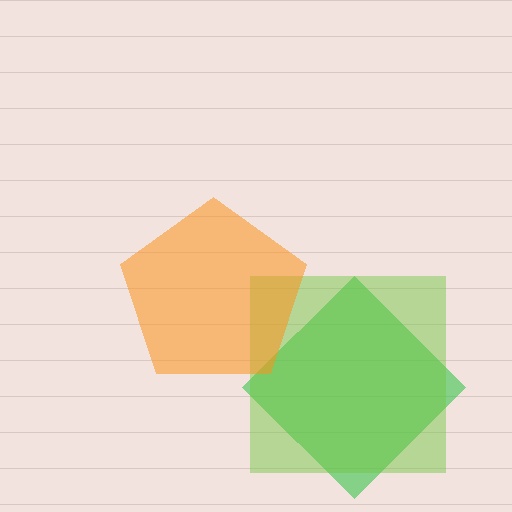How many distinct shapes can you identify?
There are 3 distinct shapes: a green diamond, a lime square, an orange pentagon.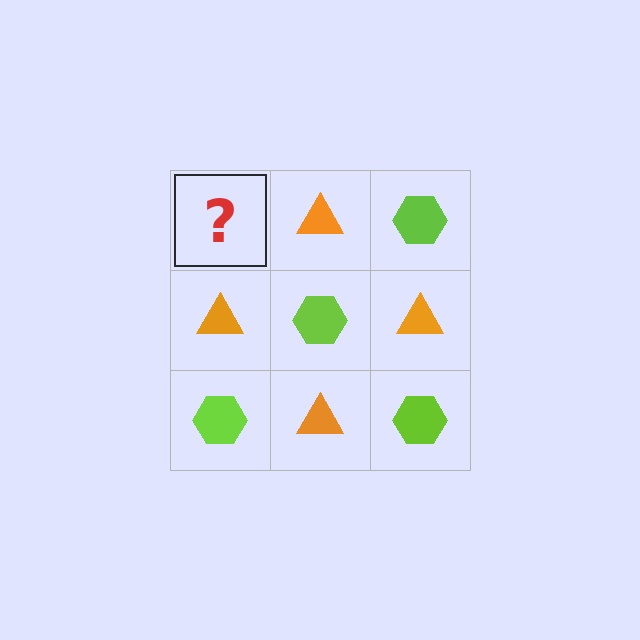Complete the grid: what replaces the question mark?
The question mark should be replaced with a lime hexagon.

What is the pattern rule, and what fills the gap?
The rule is that it alternates lime hexagon and orange triangle in a checkerboard pattern. The gap should be filled with a lime hexagon.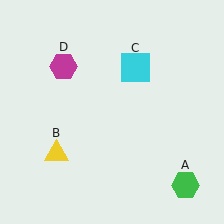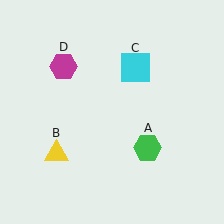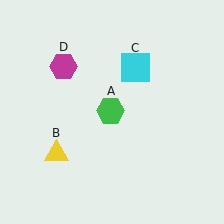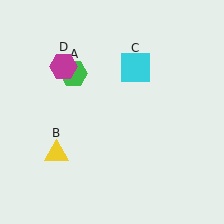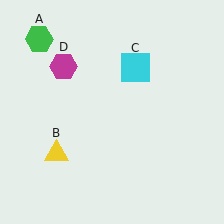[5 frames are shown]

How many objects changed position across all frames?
1 object changed position: green hexagon (object A).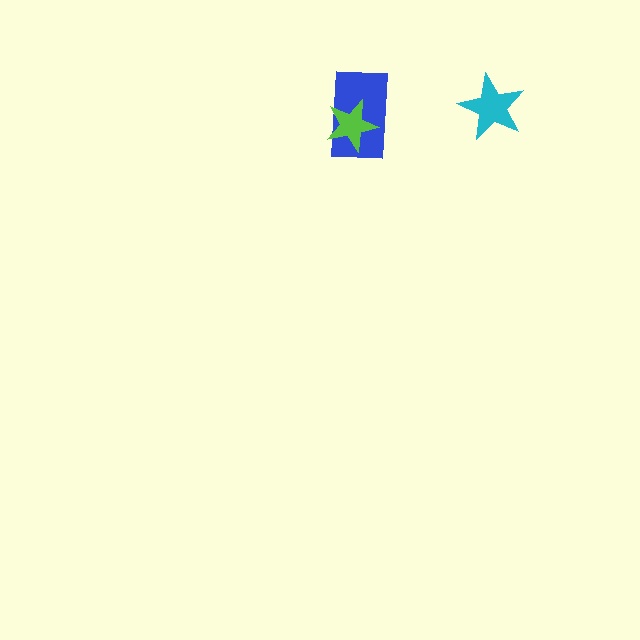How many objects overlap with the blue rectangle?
1 object overlaps with the blue rectangle.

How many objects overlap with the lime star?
1 object overlaps with the lime star.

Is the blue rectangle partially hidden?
Yes, it is partially covered by another shape.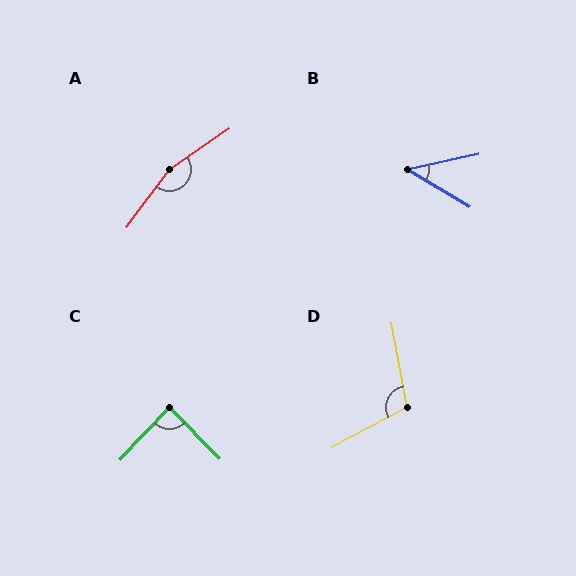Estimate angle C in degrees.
Approximately 88 degrees.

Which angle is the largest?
A, at approximately 161 degrees.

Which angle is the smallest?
B, at approximately 43 degrees.